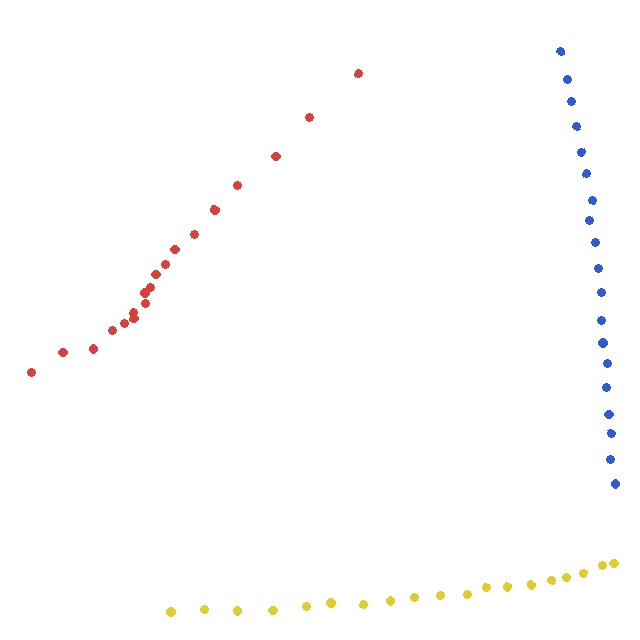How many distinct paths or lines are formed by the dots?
There are 3 distinct paths.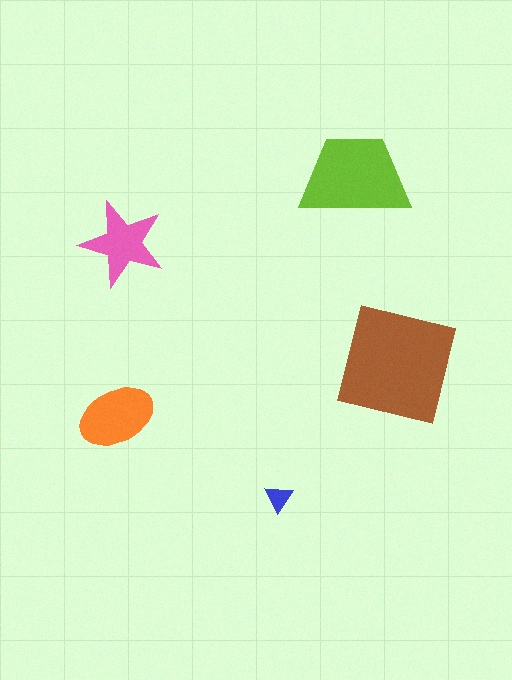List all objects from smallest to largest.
The blue triangle, the pink star, the orange ellipse, the lime trapezoid, the brown square.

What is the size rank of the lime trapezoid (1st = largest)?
2nd.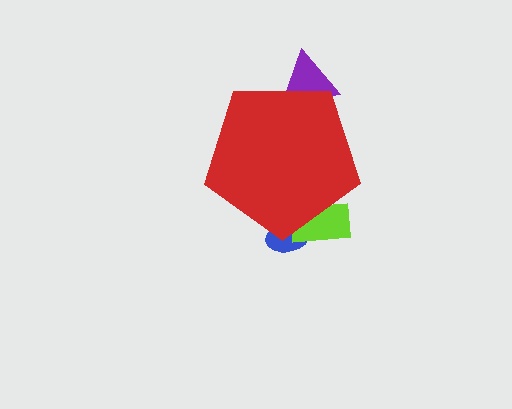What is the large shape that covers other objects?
A red pentagon.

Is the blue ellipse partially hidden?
Yes, the blue ellipse is partially hidden behind the red pentagon.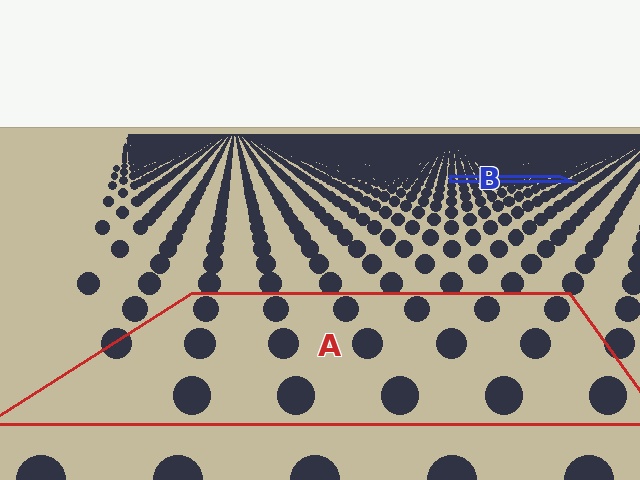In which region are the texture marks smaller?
The texture marks are smaller in region B, because it is farther away.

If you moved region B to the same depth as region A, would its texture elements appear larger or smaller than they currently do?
They would appear larger. At a closer depth, the same texture elements are projected at a bigger on-screen size.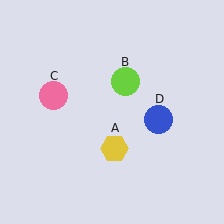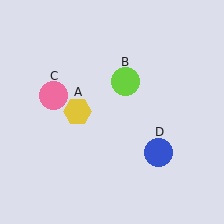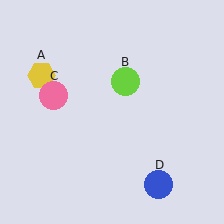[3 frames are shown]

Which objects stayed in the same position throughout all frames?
Lime circle (object B) and pink circle (object C) remained stationary.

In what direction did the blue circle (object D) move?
The blue circle (object D) moved down.